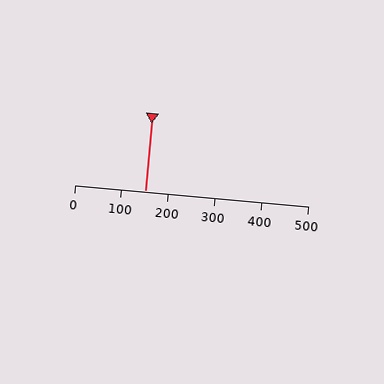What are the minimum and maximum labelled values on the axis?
The axis runs from 0 to 500.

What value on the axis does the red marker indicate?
The marker indicates approximately 150.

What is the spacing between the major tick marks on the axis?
The major ticks are spaced 100 apart.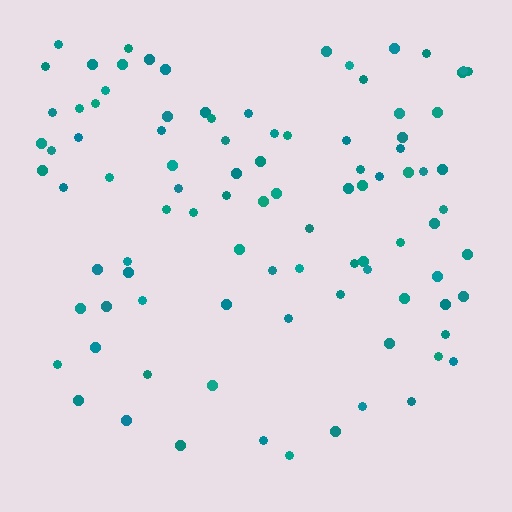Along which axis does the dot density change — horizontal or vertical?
Vertical.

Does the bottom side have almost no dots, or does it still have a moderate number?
Still a moderate number, just noticeably fewer than the top.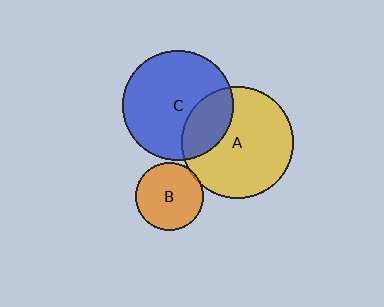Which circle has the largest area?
Circle A (yellow).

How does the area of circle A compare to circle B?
Approximately 2.7 times.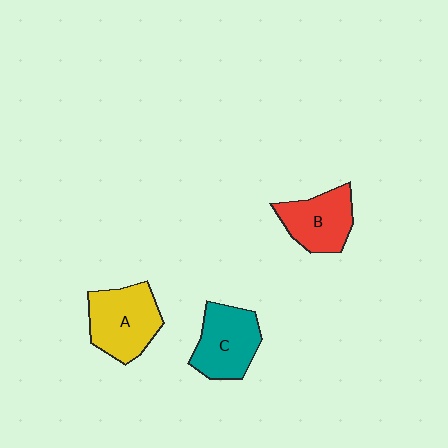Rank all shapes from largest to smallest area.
From largest to smallest: A (yellow), C (teal), B (red).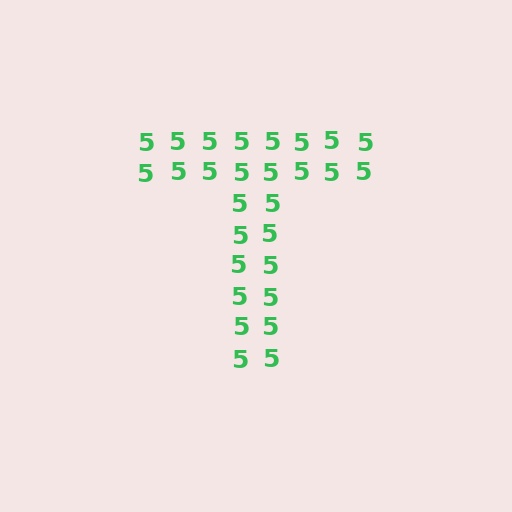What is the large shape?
The large shape is the letter T.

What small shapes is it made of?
It is made of small digit 5's.